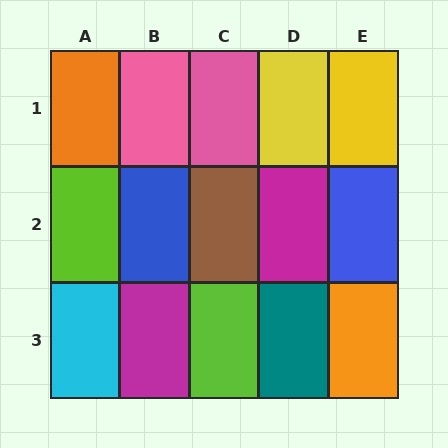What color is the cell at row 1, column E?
Yellow.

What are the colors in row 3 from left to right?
Cyan, magenta, lime, teal, orange.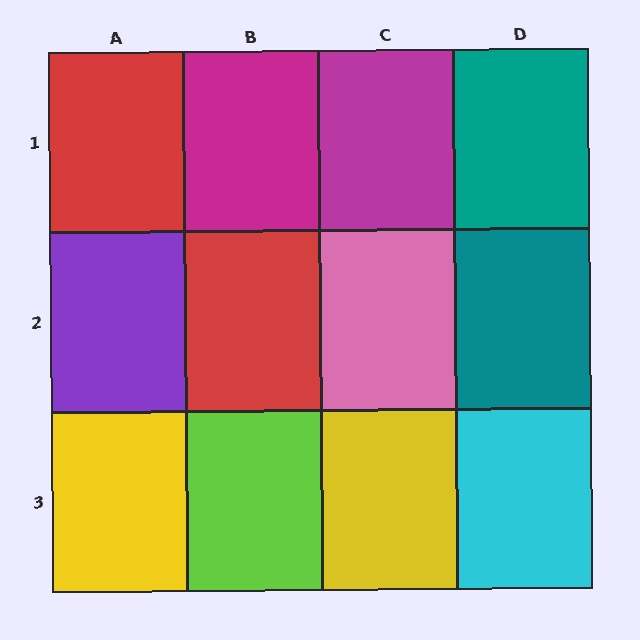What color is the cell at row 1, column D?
Teal.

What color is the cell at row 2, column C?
Pink.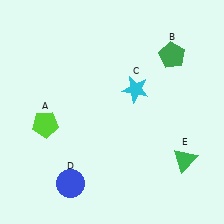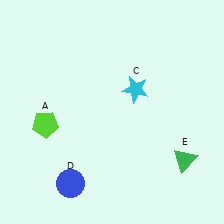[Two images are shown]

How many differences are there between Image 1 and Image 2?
There is 1 difference between the two images.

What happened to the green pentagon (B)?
The green pentagon (B) was removed in Image 2. It was in the top-right area of Image 1.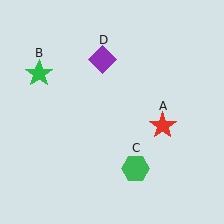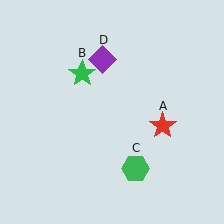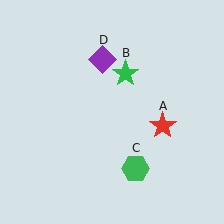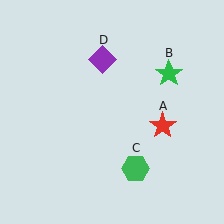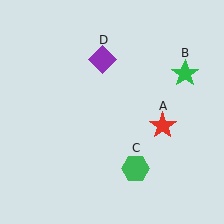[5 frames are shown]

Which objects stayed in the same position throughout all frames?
Red star (object A) and green hexagon (object C) and purple diamond (object D) remained stationary.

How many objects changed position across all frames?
1 object changed position: green star (object B).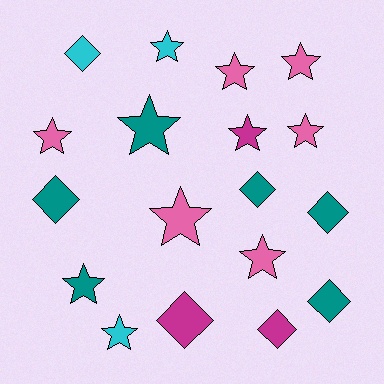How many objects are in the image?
There are 18 objects.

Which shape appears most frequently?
Star, with 11 objects.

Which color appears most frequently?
Pink, with 6 objects.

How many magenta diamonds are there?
There are 2 magenta diamonds.